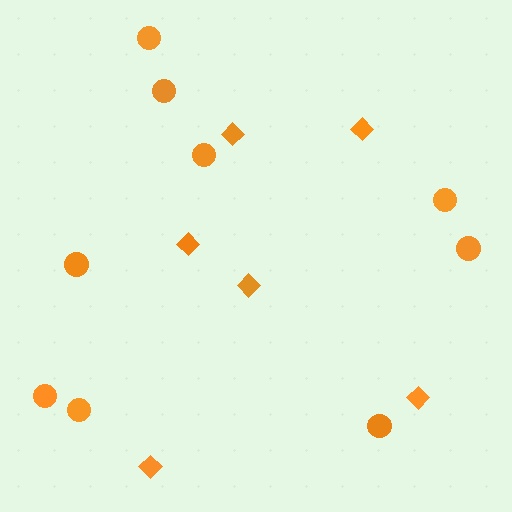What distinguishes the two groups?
There are 2 groups: one group of diamonds (6) and one group of circles (9).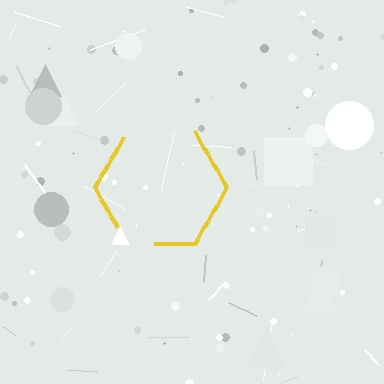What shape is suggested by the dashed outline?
The dashed outline suggests a hexagon.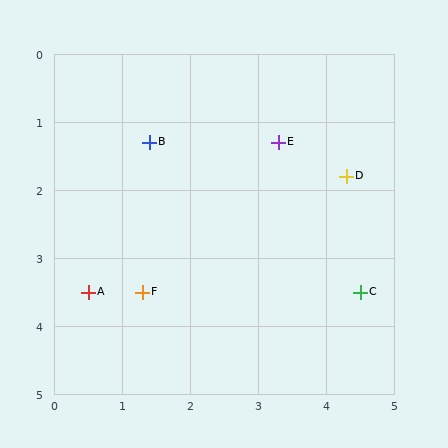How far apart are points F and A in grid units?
Points F and A are about 0.8 grid units apart.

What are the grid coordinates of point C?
Point C is at approximately (4.5, 3.5).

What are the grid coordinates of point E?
Point E is at approximately (3.3, 1.3).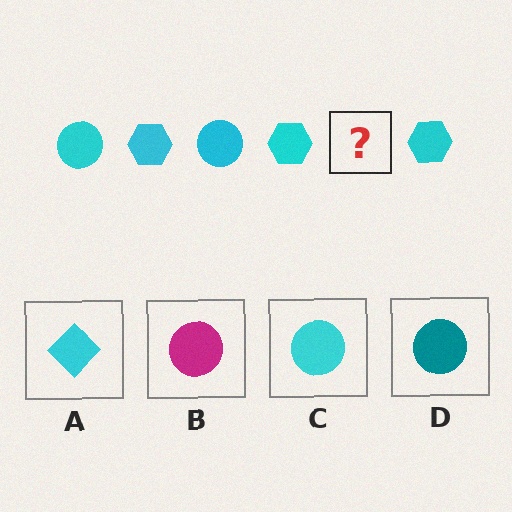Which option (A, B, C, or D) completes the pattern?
C.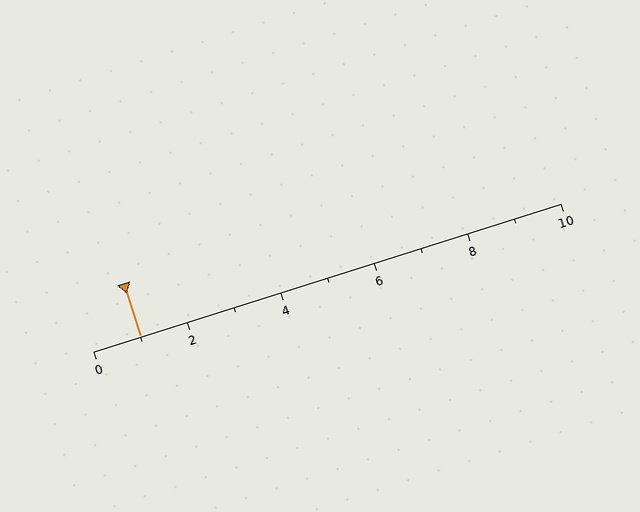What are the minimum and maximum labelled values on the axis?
The axis runs from 0 to 10.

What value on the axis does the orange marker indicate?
The marker indicates approximately 1.